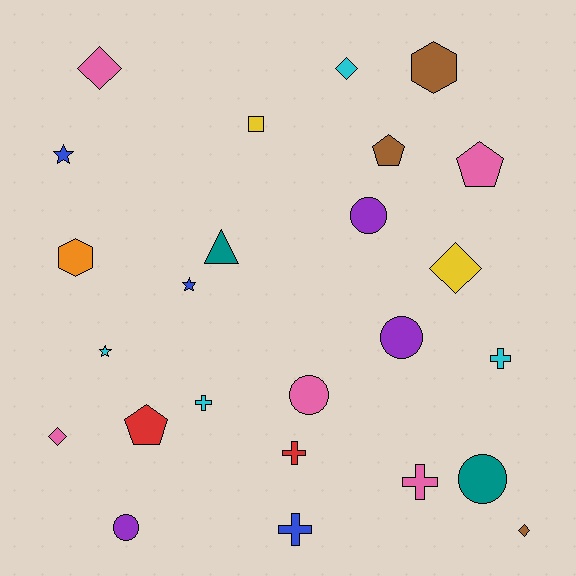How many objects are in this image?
There are 25 objects.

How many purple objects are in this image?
There are 3 purple objects.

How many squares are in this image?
There is 1 square.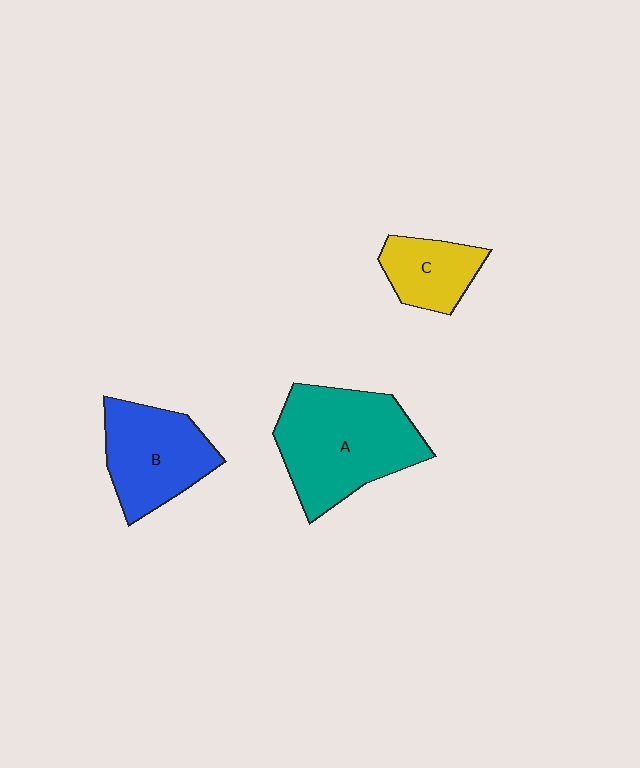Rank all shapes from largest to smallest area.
From largest to smallest: A (teal), B (blue), C (yellow).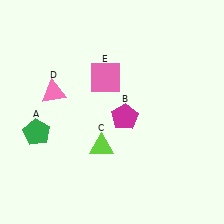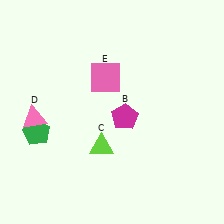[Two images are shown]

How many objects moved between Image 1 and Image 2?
1 object moved between the two images.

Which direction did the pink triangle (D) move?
The pink triangle (D) moved down.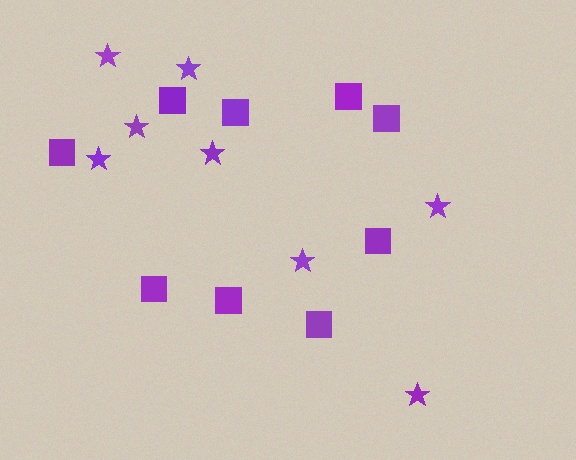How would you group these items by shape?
There are 2 groups: one group of stars (8) and one group of squares (9).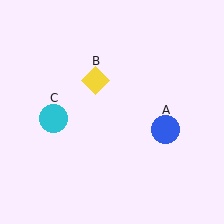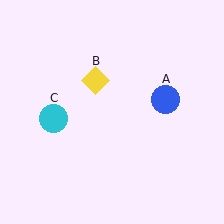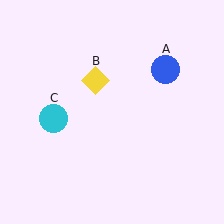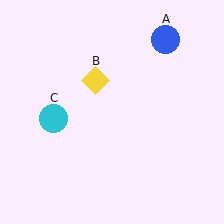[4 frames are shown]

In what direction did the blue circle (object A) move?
The blue circle (object A) moved up.